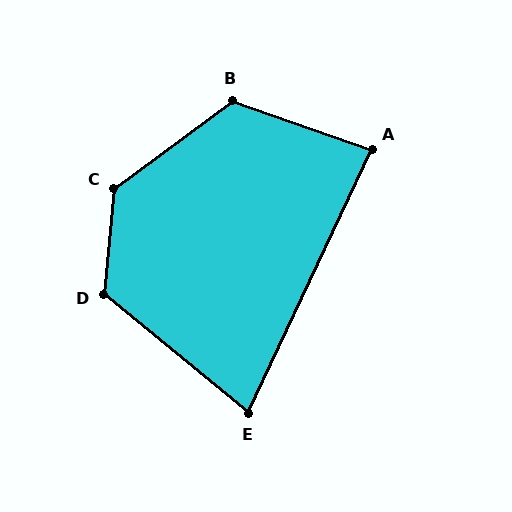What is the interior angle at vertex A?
Approximately 84 degrees (acute).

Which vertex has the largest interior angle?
C, at approximately 132 degrees.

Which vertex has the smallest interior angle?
E, at approximately 76 degrees.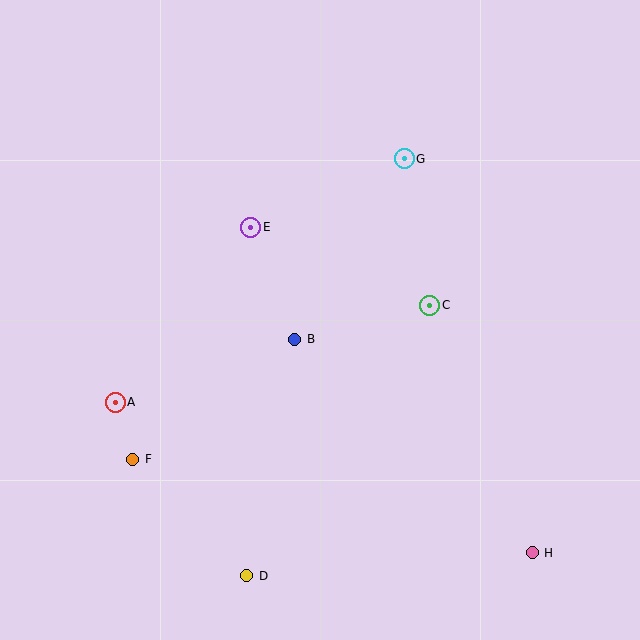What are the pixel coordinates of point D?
Point D is at (247, 576).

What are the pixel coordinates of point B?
Point B is at (295, 339).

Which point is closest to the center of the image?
Point B at (295, 339) is closest to the center.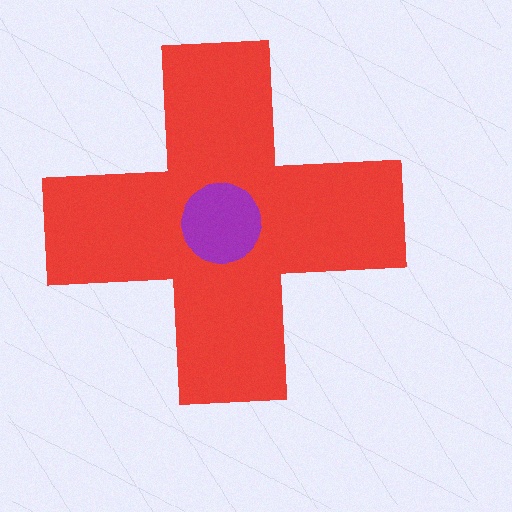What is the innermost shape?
The purple circle.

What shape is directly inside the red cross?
The purple circle.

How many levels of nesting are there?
2.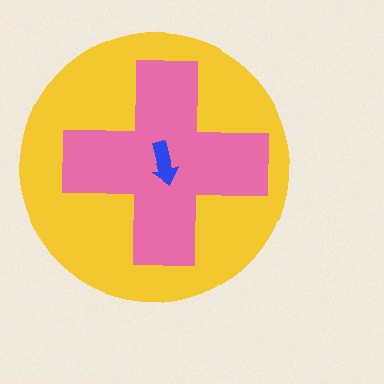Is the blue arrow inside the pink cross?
Yes.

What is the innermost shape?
The blue arrow.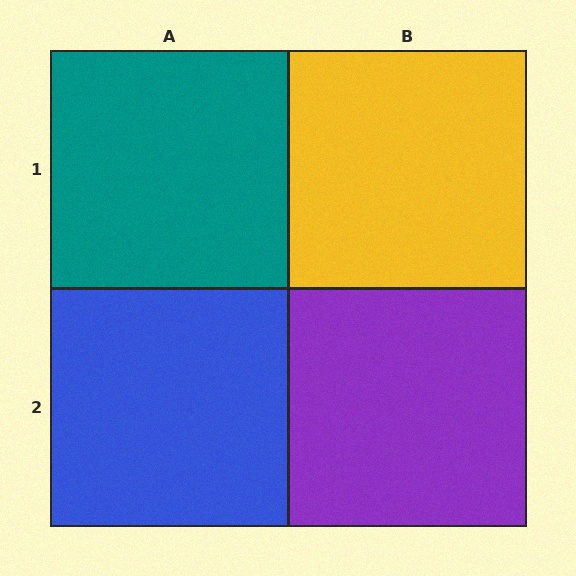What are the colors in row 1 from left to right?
Teal, yellow.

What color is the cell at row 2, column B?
Purple.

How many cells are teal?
1 cell is teal.